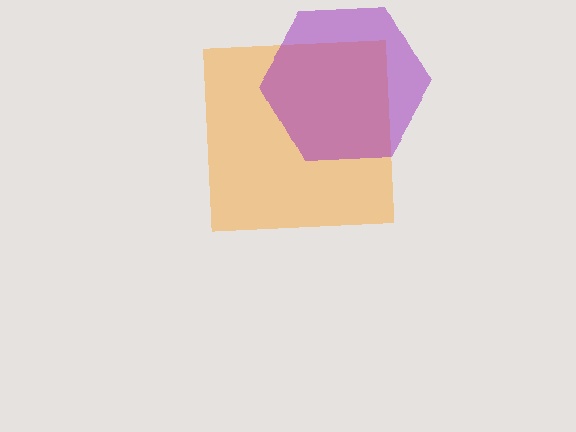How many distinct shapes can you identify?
There are 2 distinct shapes: an orange square, a purple hexagon.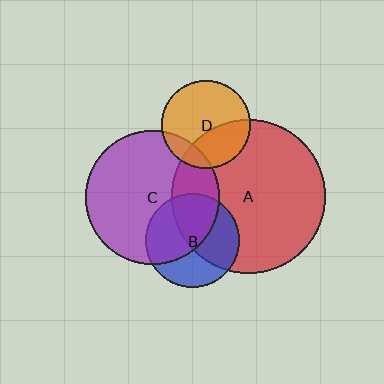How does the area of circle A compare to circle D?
Approximately 3.0 times.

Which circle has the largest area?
Circle A (red).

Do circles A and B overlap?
Yes.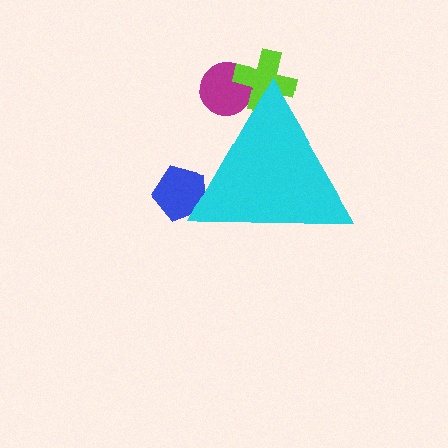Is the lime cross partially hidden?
Yes, the lime cross is partially hidden behind the cyan triangle.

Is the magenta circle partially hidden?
Yes, the magenta circle is partially hidden behind the cyan triangle.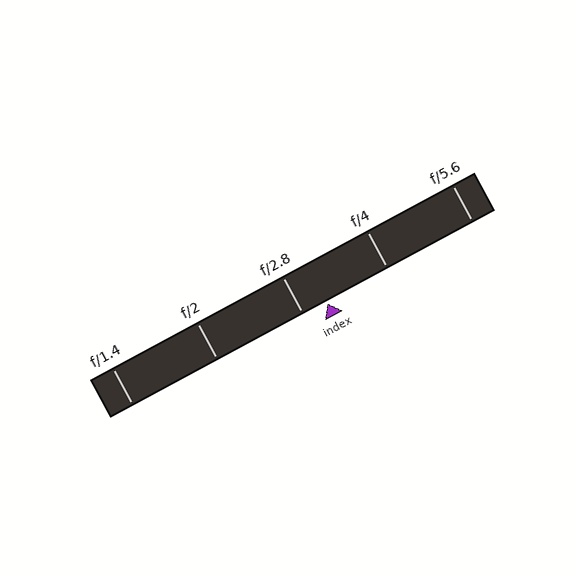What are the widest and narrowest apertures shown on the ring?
The widest aperture shown is f/1.4 and the narrowest is f/5.6.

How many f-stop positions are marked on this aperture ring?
There are 5 f-stop positions marked.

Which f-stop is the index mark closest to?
The index mark is closest to f/2.8.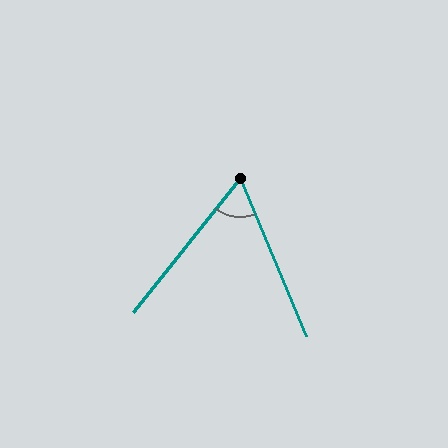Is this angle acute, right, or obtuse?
It is acute.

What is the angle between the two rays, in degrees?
Approximately 61 degrees.